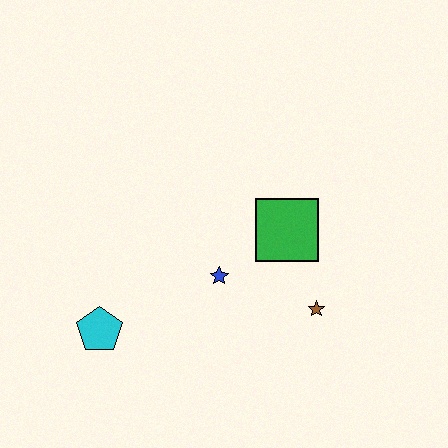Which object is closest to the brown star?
The green square is closest to the brown star.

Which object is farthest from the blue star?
The cyan pentagon is farthest from the blue star.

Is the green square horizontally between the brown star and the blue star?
Yes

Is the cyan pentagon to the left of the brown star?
Yes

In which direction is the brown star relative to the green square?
The brown star is below the green square.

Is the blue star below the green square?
Yes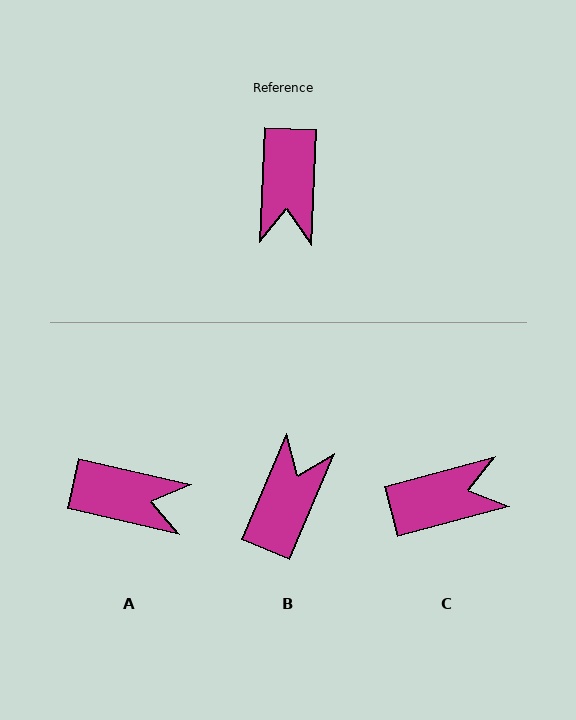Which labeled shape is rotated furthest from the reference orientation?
B, about 159 degrees away.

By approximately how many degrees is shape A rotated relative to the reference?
Approximately 80 degrees counter-clockwise.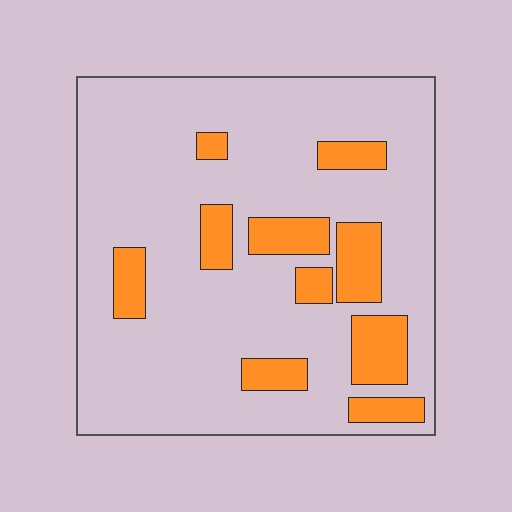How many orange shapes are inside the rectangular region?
10.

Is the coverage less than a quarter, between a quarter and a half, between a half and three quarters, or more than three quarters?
Less than a quarter.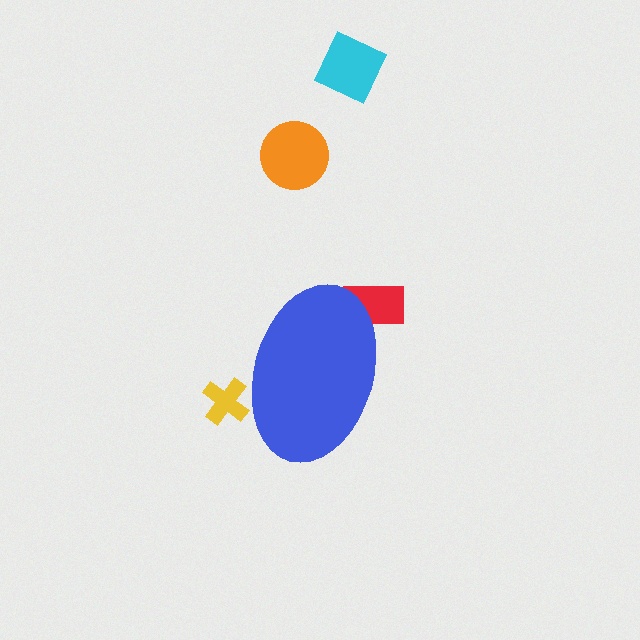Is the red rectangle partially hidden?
Yes, the red rectangle is partially hidden behind the blue ellipse.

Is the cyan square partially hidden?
No, the cyan square is fully visible.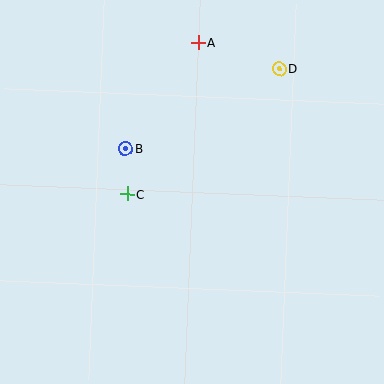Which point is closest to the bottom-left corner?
Point C is closest to the bottom-left corner.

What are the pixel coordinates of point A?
Point A is at (198, 43).